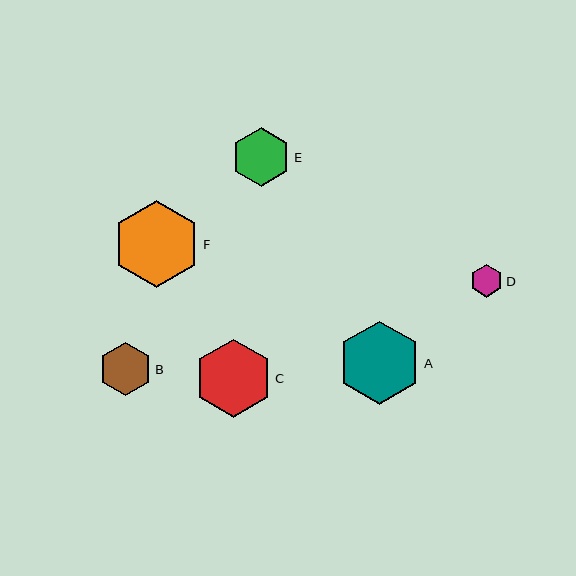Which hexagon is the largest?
Hexagon F is the largest with a size of approximately 87 pixels.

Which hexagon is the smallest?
Hexagon D is the smallest with a size of approximately 33 pixels.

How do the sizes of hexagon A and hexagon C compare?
Hexagon A and hexagon C are approximately the same size.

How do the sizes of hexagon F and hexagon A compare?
Hexagon F and hexagon A are approximately the same size.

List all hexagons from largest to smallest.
From largest to smallest: F, A, C, E, B, D.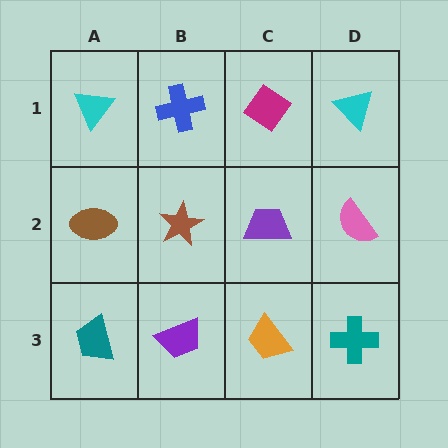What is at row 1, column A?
A cyan triangle.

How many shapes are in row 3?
4 shapes.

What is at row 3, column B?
A purple trapezoid.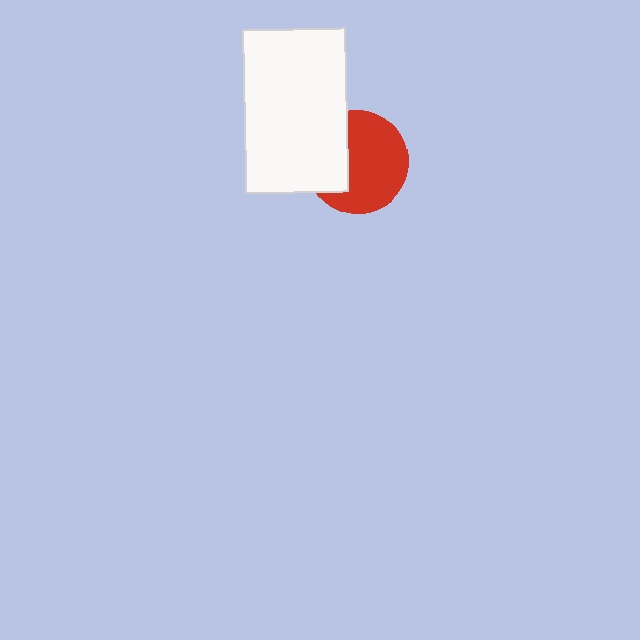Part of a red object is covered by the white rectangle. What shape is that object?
It is a circle.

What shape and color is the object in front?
The object in front is a white rectangle.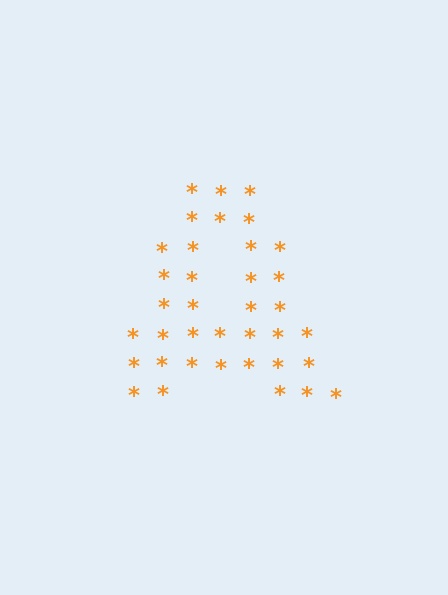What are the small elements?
The small elements are asterisks.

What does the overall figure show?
The overall figure shows the letter A.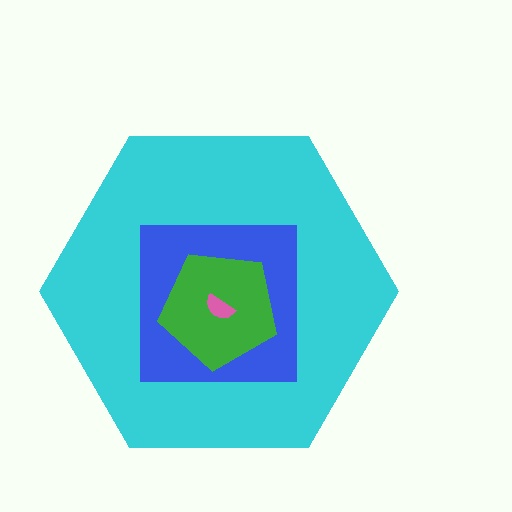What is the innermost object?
The pink semicircle.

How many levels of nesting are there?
4.